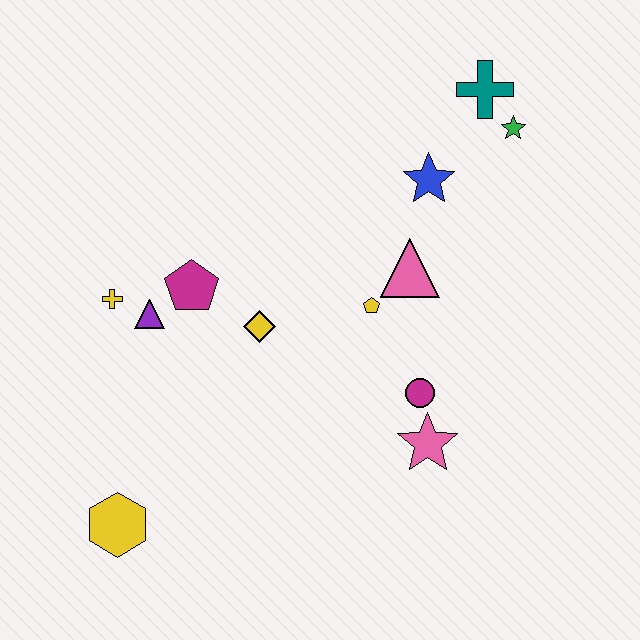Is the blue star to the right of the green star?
No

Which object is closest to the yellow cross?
The purple triangle is closest to the yellow cross.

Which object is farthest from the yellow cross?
The green star is farthest from the yellow cross.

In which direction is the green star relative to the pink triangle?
The green star is above the pink triangle.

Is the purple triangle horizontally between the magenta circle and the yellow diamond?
No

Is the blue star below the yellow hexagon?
No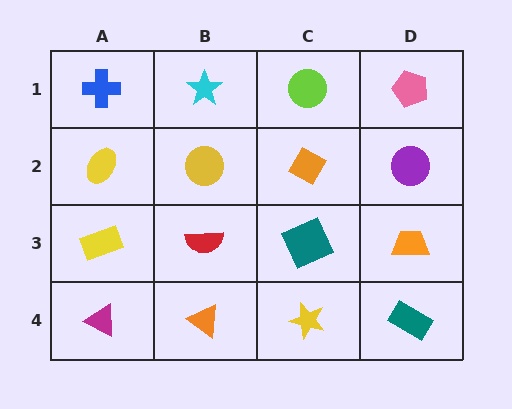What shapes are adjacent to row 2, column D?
A pink pentagon (row 1, column D), an orange trapezoid (row 3, column D), an orange diamond (row 2, column C).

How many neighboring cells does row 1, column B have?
3.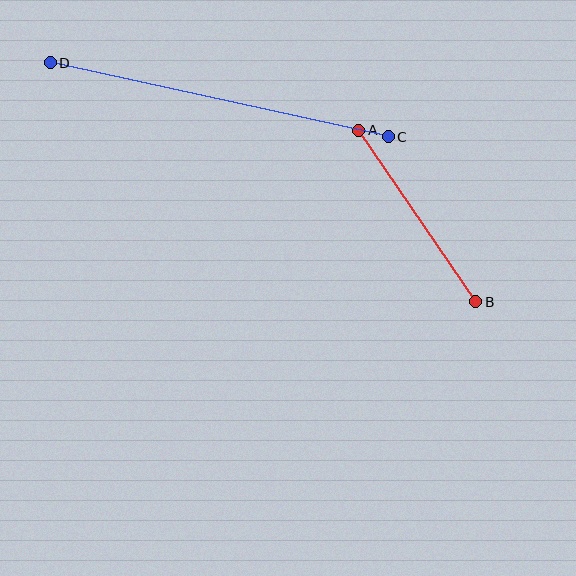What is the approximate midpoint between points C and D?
The midpoint is at approximately (219, 100) pixels.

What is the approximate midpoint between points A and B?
The midpoint is at approximately (417, 216) pixels.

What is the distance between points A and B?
The distance is approximately 207 pixels.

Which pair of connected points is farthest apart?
Points C and D are farthest apart.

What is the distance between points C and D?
The distance is approximately 346 pixels.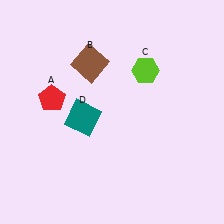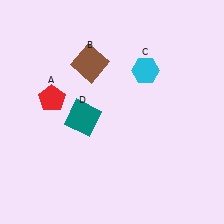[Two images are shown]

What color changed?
The hexagon (C) changed from lime in Image 1 to cyan in Image 2.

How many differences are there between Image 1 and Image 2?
There is 1 difference between the two images.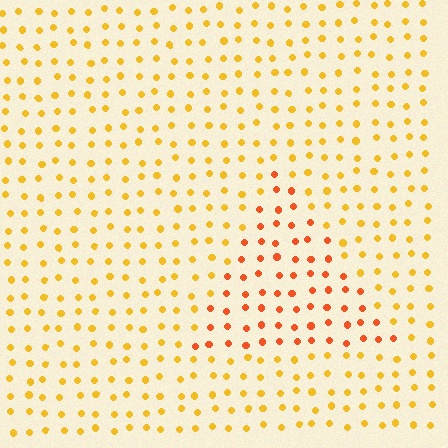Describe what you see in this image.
The image is filled with small yellow elements in a uniform arrangement. A triangle-shaped region is visible where the elements are tinted to a slightly different hue, forming a subtle color boundary.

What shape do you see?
I see a triangle.